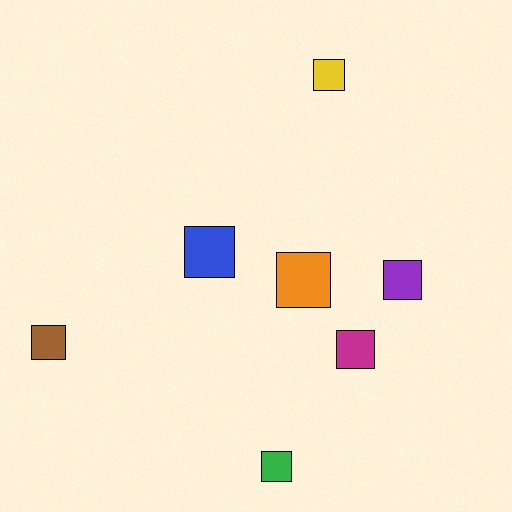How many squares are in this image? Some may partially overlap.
There are 7 squares.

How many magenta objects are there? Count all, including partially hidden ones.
There is 1 magenta object.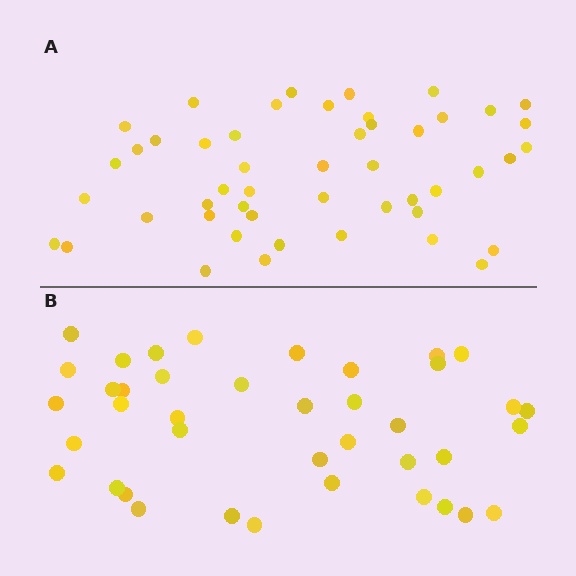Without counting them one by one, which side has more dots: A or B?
Region A (the top region) has more dots.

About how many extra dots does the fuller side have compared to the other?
Region A has roughly 8 or so more dots than region B.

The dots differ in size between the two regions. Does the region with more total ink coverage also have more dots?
No. Region B has more total ink coverage because its dots are larger, but region A actually contains more individual dots. Total area can be misleading — the number of items is what matters here.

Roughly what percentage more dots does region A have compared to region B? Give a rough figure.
About 20% more.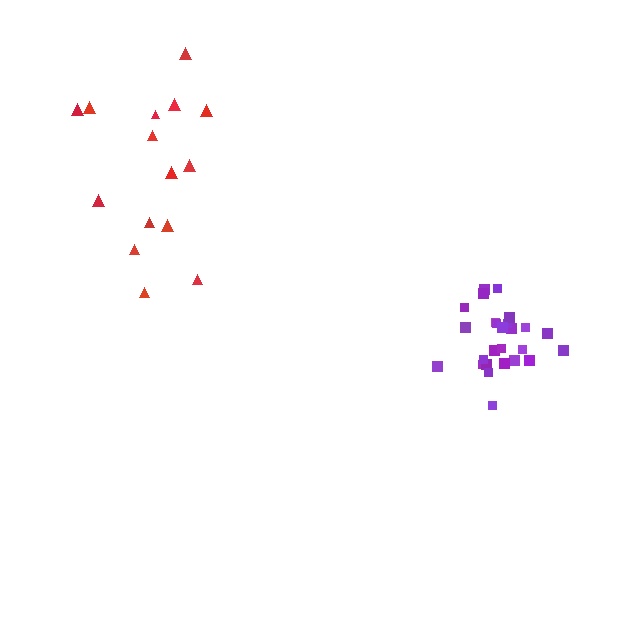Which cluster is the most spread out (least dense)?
Red.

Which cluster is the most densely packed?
Purple.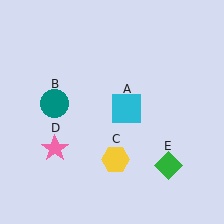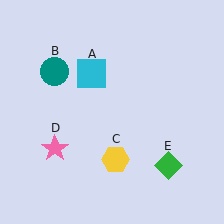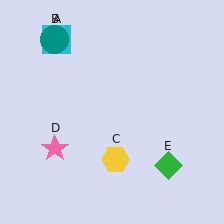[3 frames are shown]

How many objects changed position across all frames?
2 objects changed position: cyan square (object A), teal circle (object B).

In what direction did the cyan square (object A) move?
The cyan square (object A) moved up and to the left.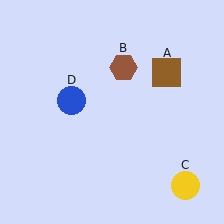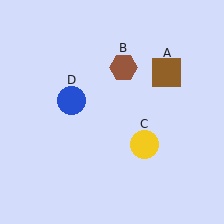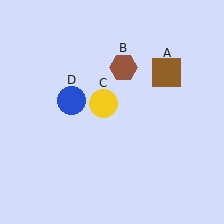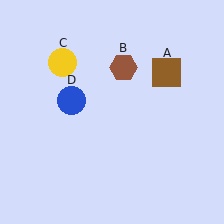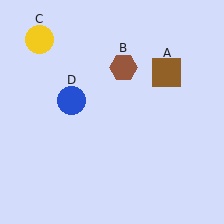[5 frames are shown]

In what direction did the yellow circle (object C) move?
The yellow circle (object C) moved up and to the left.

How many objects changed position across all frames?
1 object changed position: yellow circle (object C).